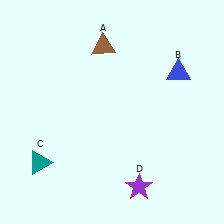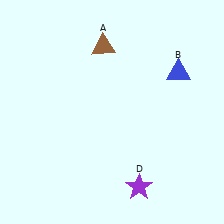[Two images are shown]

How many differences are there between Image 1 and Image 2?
There is 1 difference between the two images.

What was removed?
The teal triangle (C) was removed in Image 2.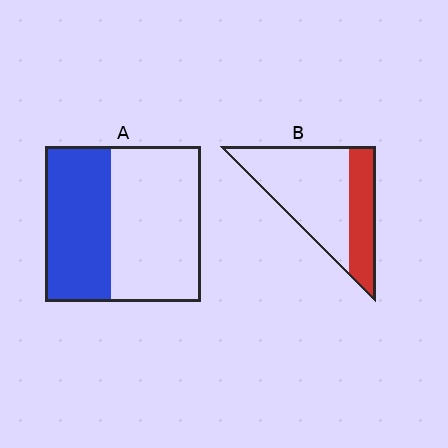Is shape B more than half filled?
No.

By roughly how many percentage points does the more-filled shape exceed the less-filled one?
By roughly 10 percentage points (A over B).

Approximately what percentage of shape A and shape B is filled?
A is approximately 40% and B is approximately 30%.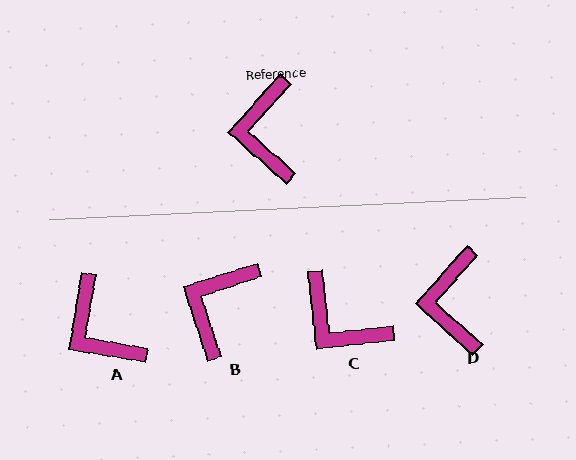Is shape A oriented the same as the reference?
No, it is off by about 33 degrees.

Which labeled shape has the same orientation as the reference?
D.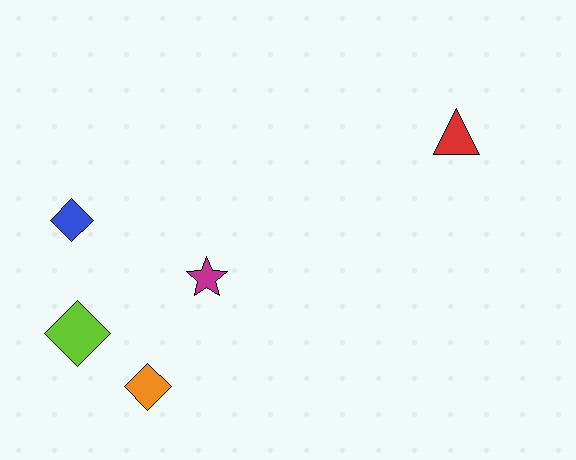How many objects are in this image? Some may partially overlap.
There are 5 objects.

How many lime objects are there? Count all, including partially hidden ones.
There is 1 lime object.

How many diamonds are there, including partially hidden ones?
There are 3 diamonds.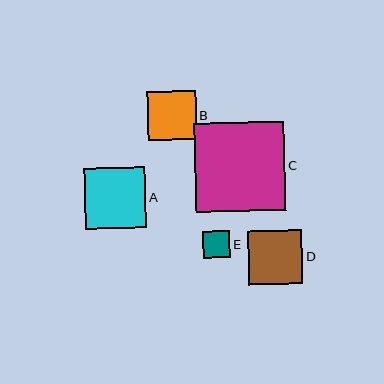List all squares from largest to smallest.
From largest to smallest: C, A, D, B, E.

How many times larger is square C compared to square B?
Square C is approximately 1.8 times the size of square B.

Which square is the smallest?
Square E is the smallest with a size of approximately 27 pixels.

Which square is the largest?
Square C is the largest with a size of approximately 90 pixels.